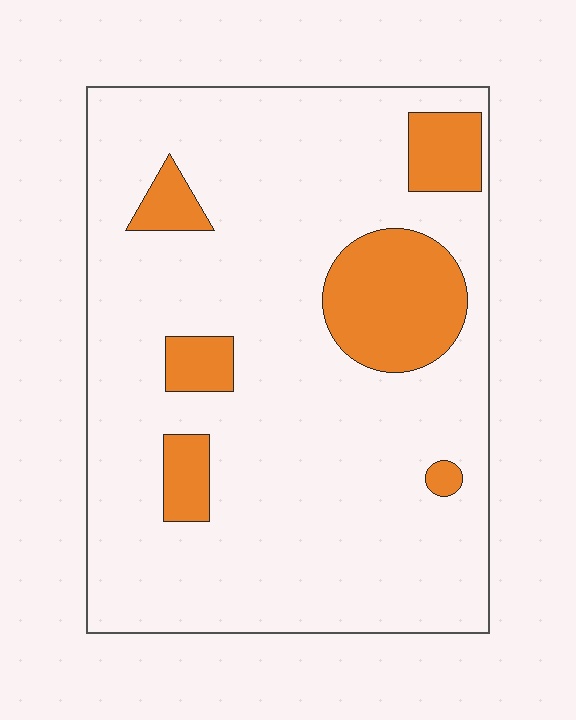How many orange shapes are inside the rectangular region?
6.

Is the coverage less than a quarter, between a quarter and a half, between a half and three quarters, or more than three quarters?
Less than a quarter.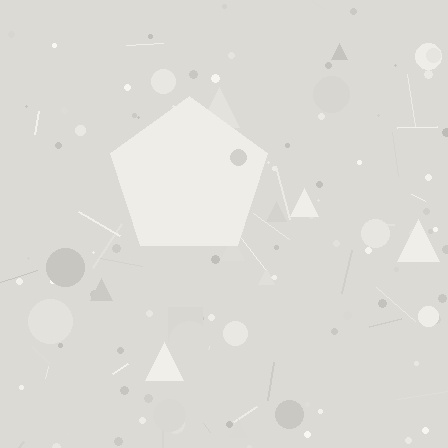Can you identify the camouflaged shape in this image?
The camouflaged shape is a pentagon.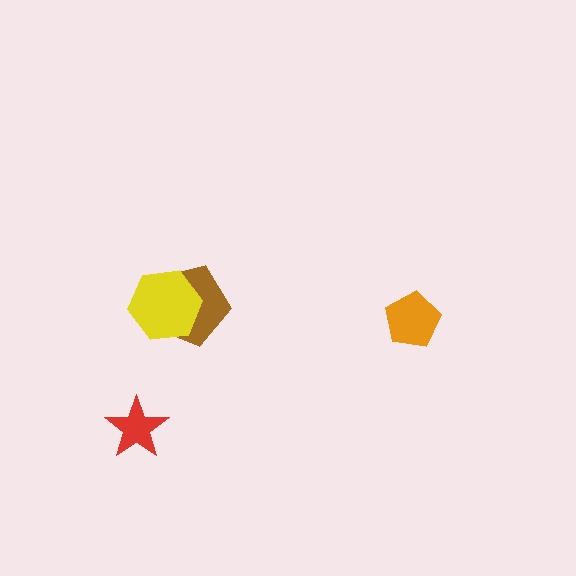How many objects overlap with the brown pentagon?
1 object overlaps with the brown pentagon.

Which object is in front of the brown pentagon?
The yellow hexagon is in front of the brown pentagon.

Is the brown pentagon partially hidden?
Yes, it is partially covered by another shape.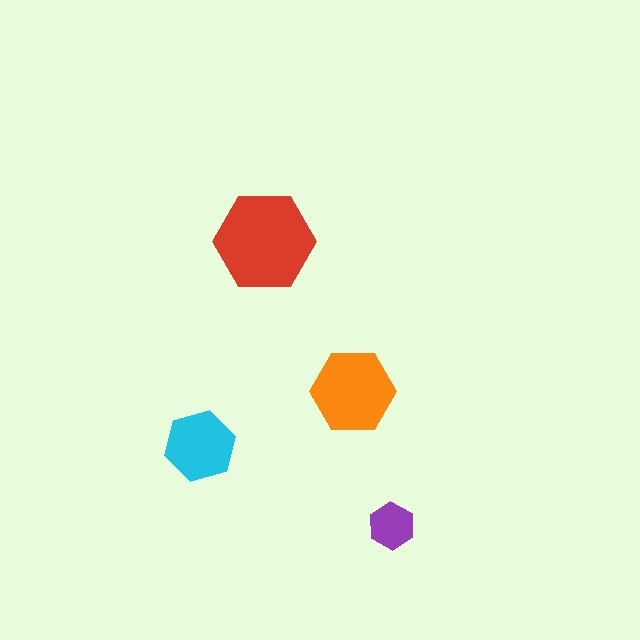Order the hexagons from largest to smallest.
the red one, the orange one, the cyan one, the purple one.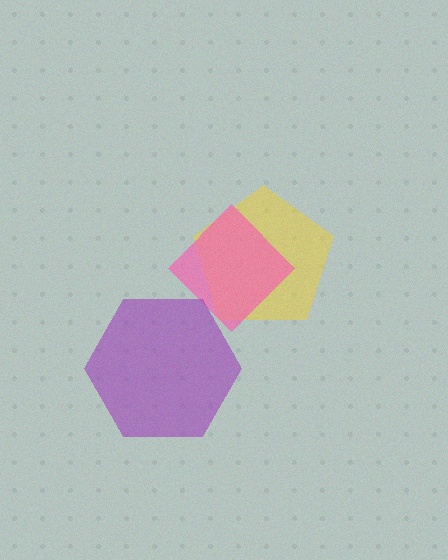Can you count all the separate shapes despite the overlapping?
Yes, there are 3 separate shapes.